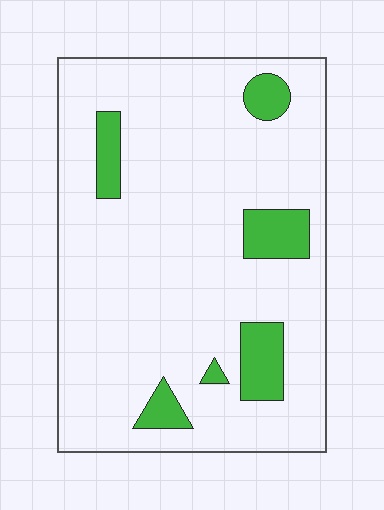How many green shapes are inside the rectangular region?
6.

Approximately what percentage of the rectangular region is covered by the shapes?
Approximately 10%.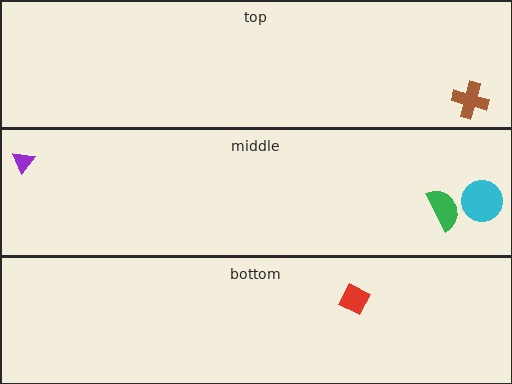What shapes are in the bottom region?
The red diamond.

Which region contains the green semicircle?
The middle region.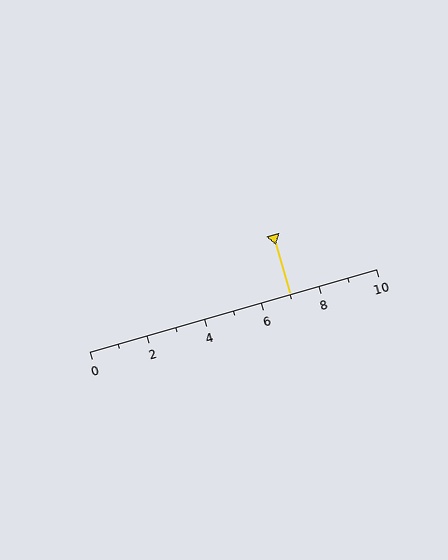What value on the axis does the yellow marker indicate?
The marker indicates approximately 7.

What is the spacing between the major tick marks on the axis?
The major ticks are spaced 2 apart.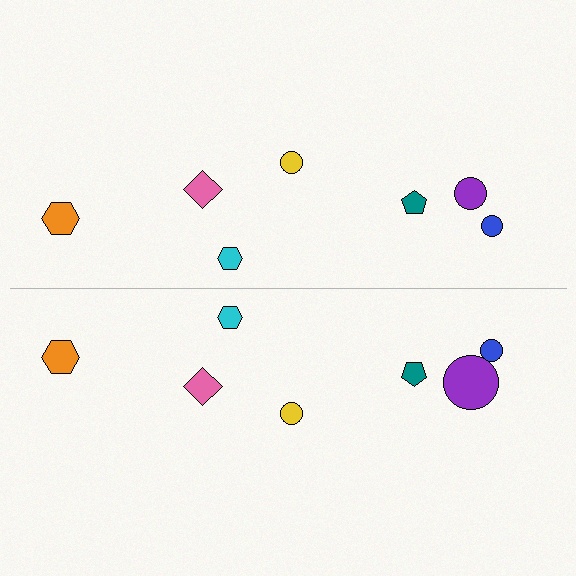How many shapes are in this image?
There are 14 shapes in this image.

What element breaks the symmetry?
The purple circle on the bottom side has a different size than its mirror counterpart.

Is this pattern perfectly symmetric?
No, the pattern is not perfectly symmetric. The purple circle on the bottom side has a different size than its mirror counterpart.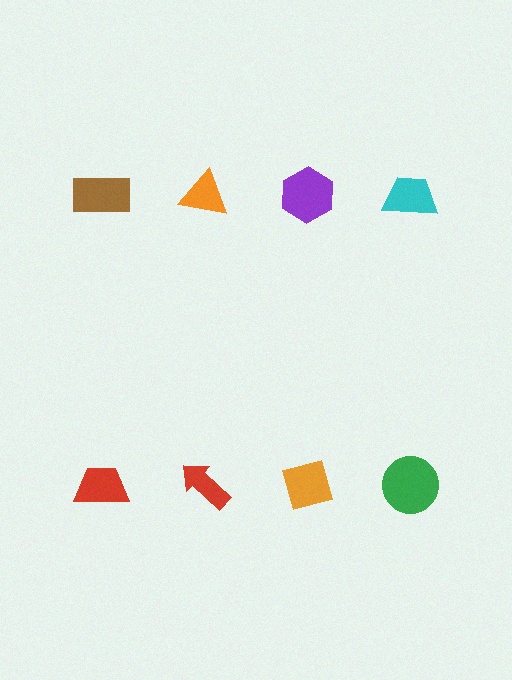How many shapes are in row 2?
4 shapes.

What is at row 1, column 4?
A cyan trapezoid.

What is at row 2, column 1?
A red trapezoid.